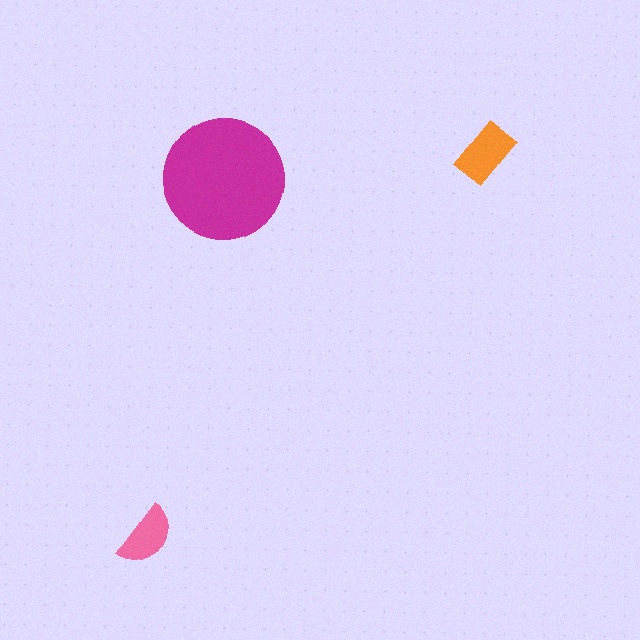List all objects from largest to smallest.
The magenta circle, the orange rectangle, the pink semicircle.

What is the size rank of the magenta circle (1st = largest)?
1st.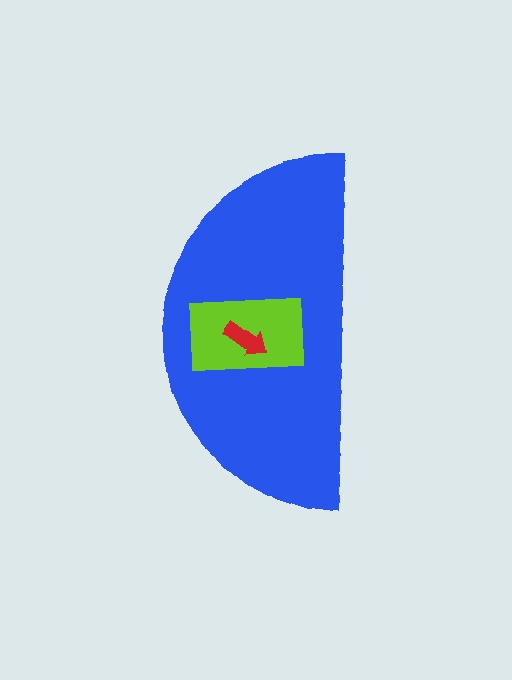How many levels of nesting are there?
3.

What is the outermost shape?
The blue semicircle.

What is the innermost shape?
The red arrow.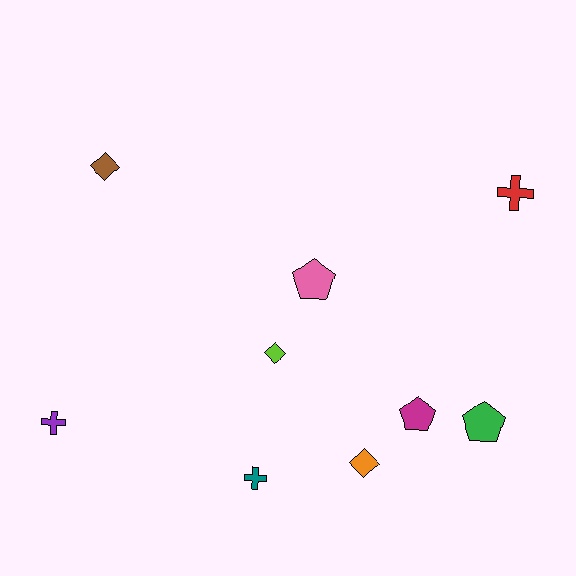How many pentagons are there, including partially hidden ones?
There are 3 pentagons.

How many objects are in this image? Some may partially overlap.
There are 9 objects.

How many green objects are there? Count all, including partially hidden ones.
There is 1 green object.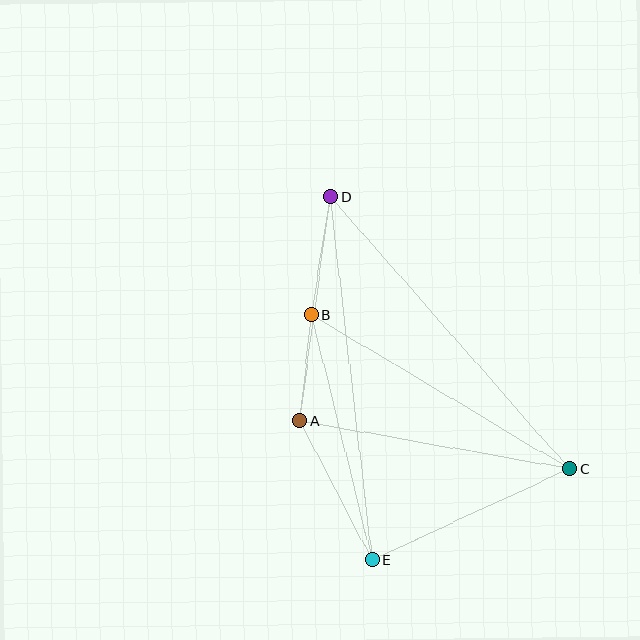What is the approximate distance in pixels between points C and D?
The distance between C and D is approximately 362 pixels.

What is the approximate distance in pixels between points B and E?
The distance between B and E is approximately 253 pixels.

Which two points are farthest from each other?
Points D and E are farthest from each other.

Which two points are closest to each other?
Points A and B are closest to each other.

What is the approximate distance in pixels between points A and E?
The distance between A and E is approximately 157 pixels.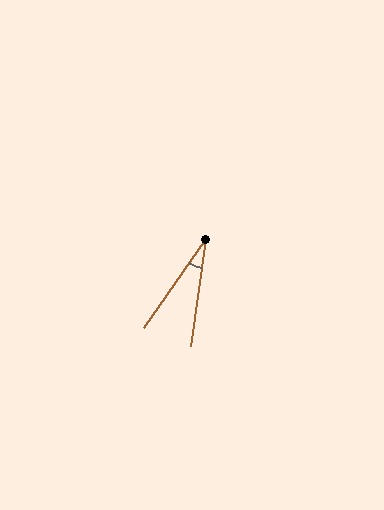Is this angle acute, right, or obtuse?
It is acute.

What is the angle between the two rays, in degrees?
Approximately 27 degrees.